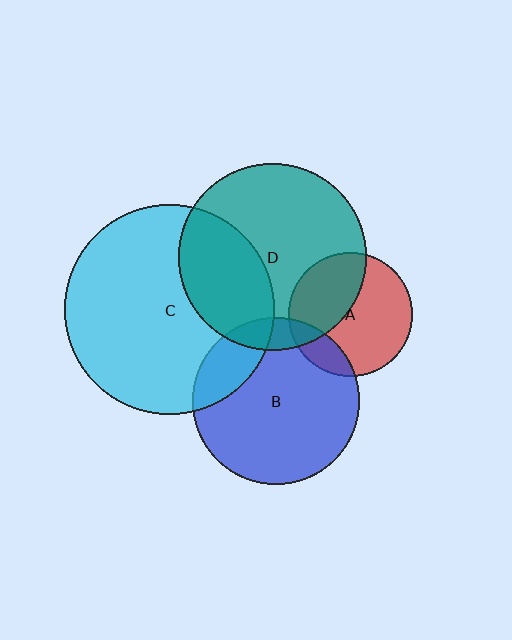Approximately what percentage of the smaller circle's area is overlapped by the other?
Approximately 20%.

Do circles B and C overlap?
Yes.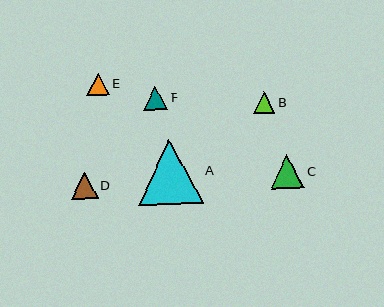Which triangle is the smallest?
Triangle B is the smallest with a size of approximately 22 pixels.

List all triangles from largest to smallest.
From largest to smallest: A, C, D, F, E, B.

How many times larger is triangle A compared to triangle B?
Triangle A is approximately 3.0 times the size of triangle B.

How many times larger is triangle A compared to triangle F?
Triangle A is approximately 2.7 times the size of triangle F.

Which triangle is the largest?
Triangle A is the largest with a size of approximately 64 pixels.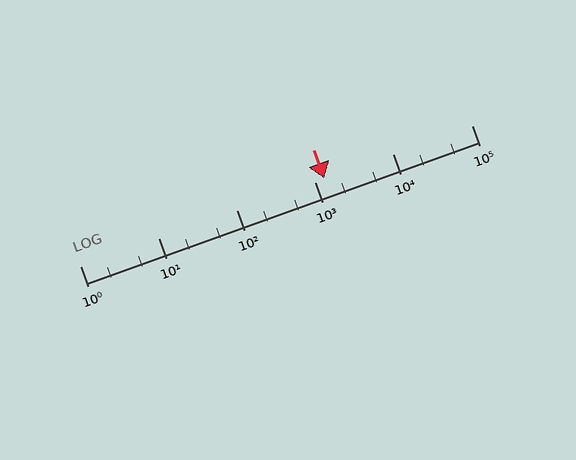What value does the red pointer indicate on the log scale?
The pointer indicates approximately 1300.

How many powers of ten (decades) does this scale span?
The scale spans 5 decades, from 1 to 100000.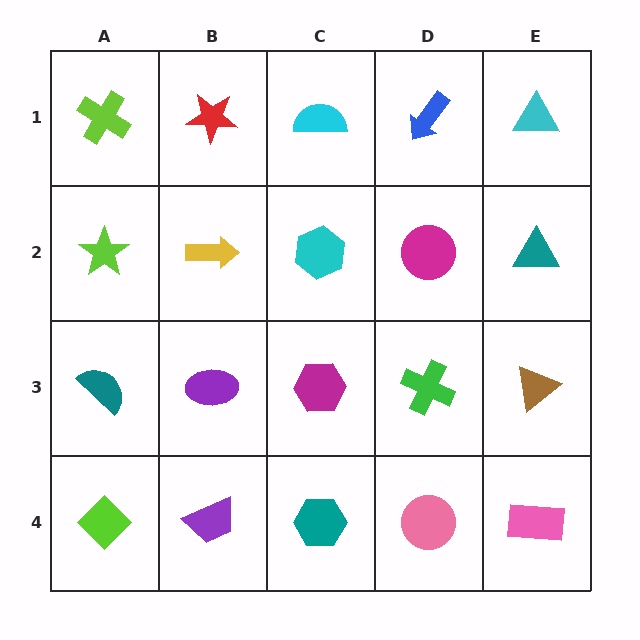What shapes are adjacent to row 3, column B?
A yellow arrow (row 2, column B), a purple trapezoid (row 4, column B), a teal semicircle (row 3, column A), a magenta hexagon (row 3, column C).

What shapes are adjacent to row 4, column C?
A magenta hexagon (row 3, column C), a purple trapezoid (row 4, column B), a pink circle (row 4, column D).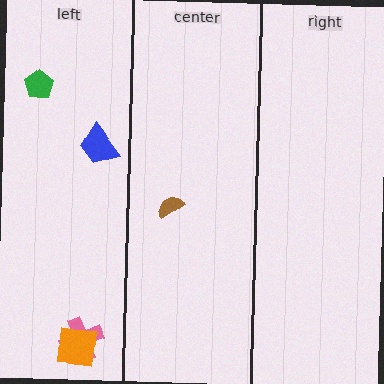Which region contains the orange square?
The left region.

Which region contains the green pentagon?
The left region.